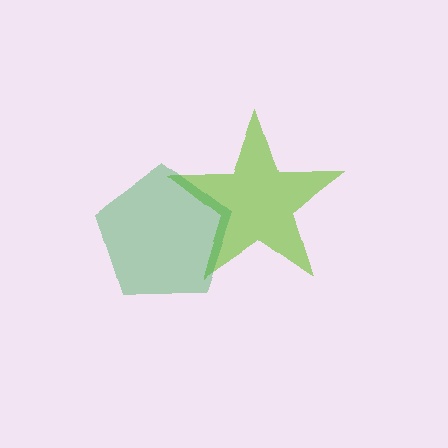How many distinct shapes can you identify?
There are 2 distinct shapes: a lime star, a green pentagon.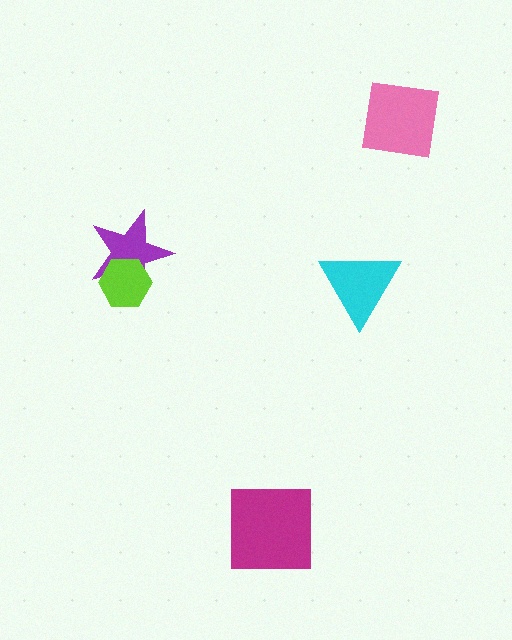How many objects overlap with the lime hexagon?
1 object overlaps with the lime hexagon.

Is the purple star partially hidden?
Yes, it is partially covered by another shape.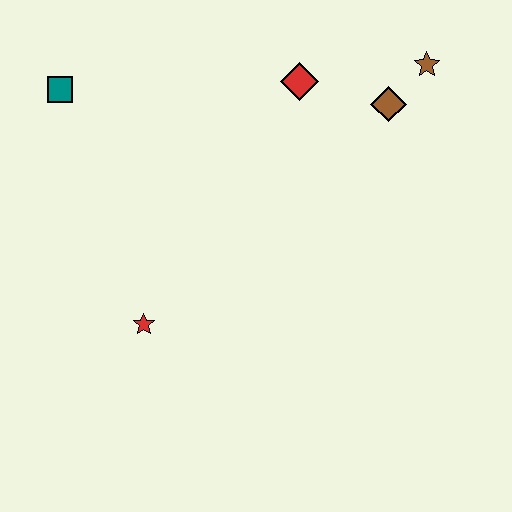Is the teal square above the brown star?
No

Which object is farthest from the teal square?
The brown star is farthest from the teal square.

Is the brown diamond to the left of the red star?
No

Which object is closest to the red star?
The teal square is closest to the red star.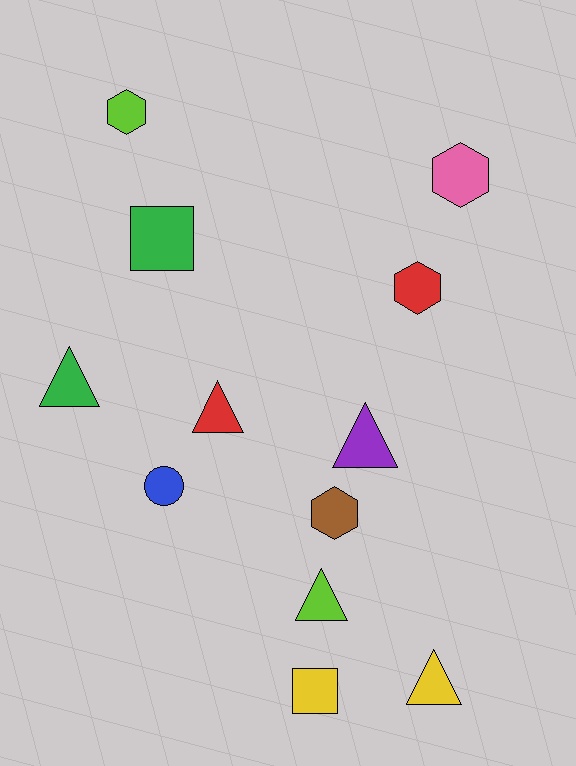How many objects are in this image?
There are 12 objects.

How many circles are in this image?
There is 1 circle.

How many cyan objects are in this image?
There are no cyan objects.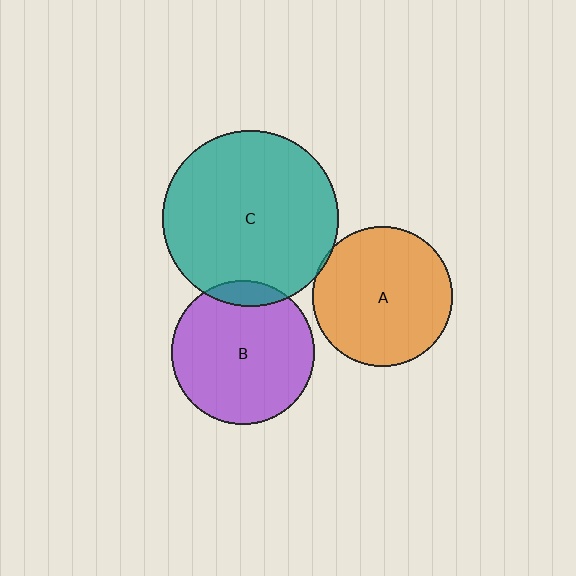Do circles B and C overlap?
Yes.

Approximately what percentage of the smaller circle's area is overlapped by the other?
Approximately 10%.